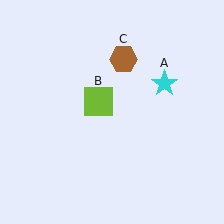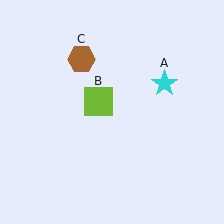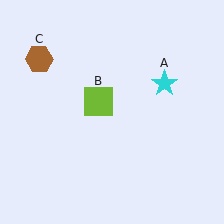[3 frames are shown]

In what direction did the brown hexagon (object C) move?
The brown hexagon (object C) moved left.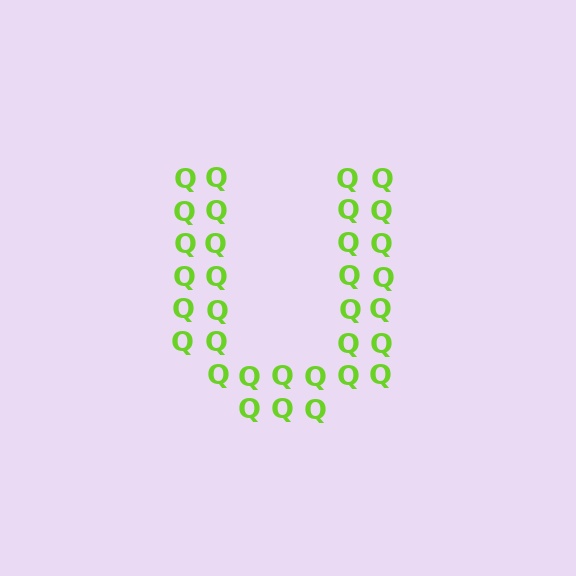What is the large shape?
The large shape is the letter U.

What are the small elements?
The small elements are letter Q's.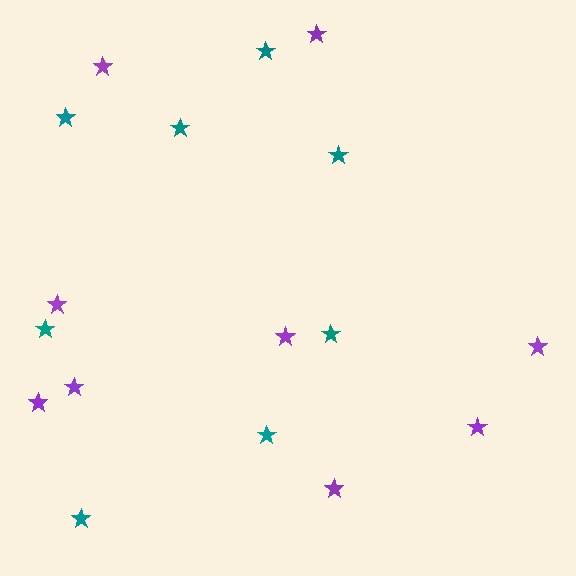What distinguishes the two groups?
There are 2 groups: one group of purple stars (9) and one group of teal stars (8).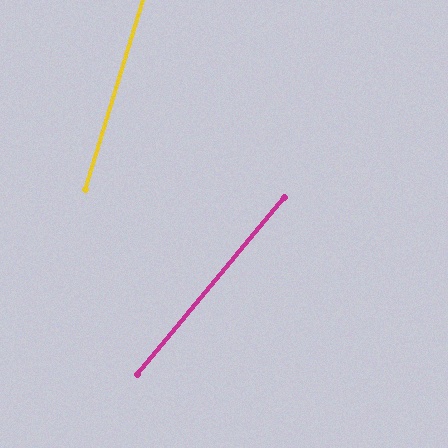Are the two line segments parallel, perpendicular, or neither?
Neither parallel nor perpendicular — they differ by about 23°.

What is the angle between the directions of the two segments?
Approximately 23 degrees.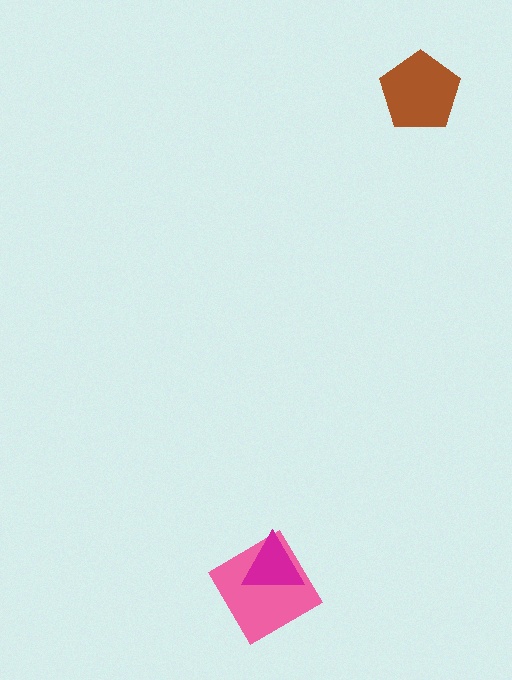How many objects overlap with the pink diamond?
1 object overlaps with the pink diamond.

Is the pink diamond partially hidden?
Yes, it is partially covered by another shape.